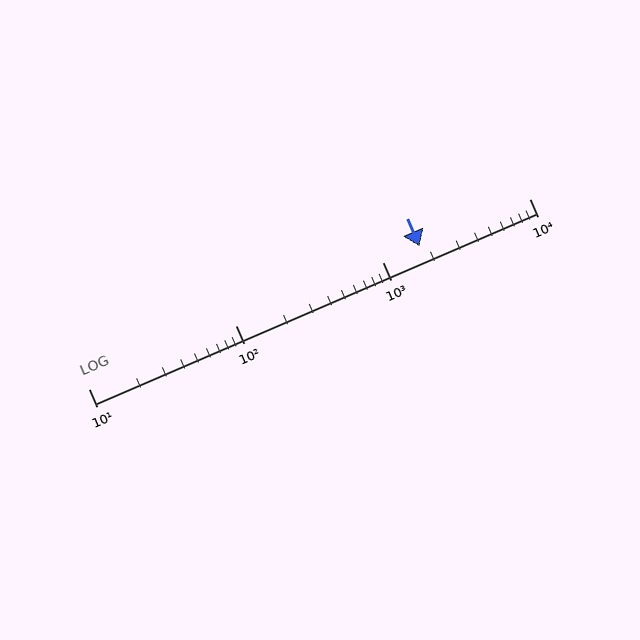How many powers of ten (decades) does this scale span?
The scale spans 3 decades, from 10 to 10000.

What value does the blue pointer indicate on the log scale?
The pointer indicates approximately 1800.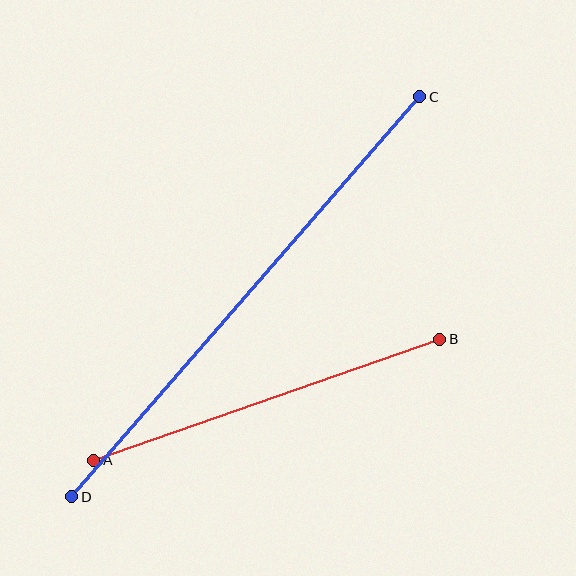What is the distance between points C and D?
The distance is approximately 530 pixels.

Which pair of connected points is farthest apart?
Points C and D are farthest apart.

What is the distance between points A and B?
The distance is approximately 367 pixels.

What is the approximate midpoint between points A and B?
The midpoint is at approximately (267, 400) pixels.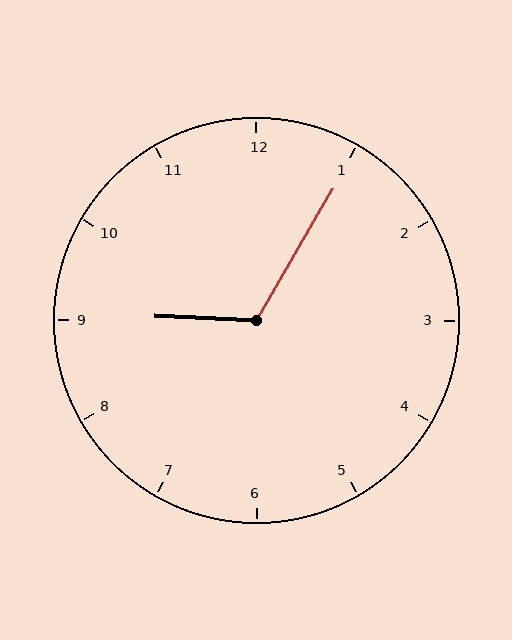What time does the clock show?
9:05.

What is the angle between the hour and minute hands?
Approximately 118 degrees.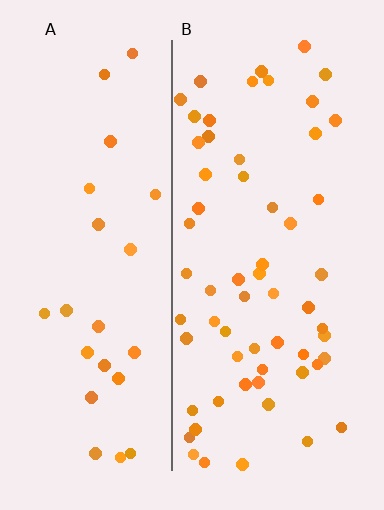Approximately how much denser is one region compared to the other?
Approximately 2.4× — region B over region A.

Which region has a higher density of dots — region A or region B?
B (the right).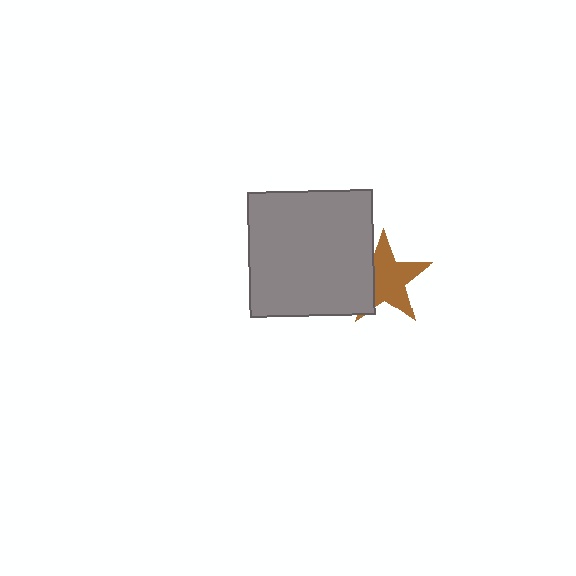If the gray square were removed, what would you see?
You would see the complete brown star.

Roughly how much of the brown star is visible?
Most of it is visible (roughly 69%).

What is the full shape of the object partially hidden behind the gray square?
The partially hidden object is a brown star.